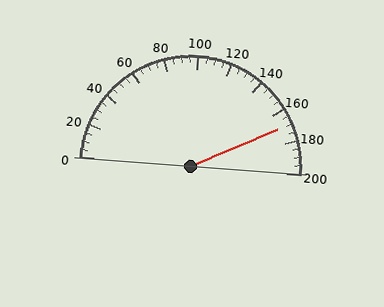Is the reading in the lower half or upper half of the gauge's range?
The reading is in the upper half of the range (0 to 200).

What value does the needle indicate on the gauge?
The needle indicates approximately 170.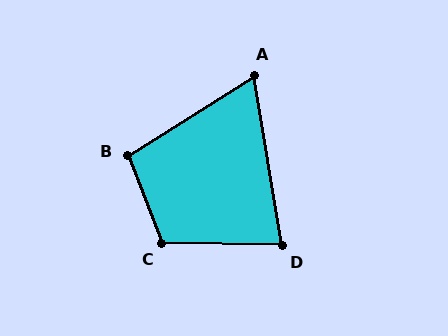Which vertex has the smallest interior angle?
A, at approximately 67 degrees.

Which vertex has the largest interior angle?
C, at approximately 113 degrees.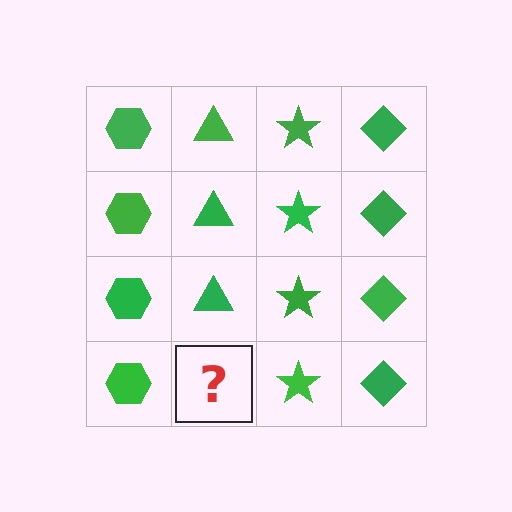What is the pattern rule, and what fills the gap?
The rule is that each column has a consistent shape. The gap should be filled with a green triangle.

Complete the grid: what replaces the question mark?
The question mark should be replaced with a green triangle.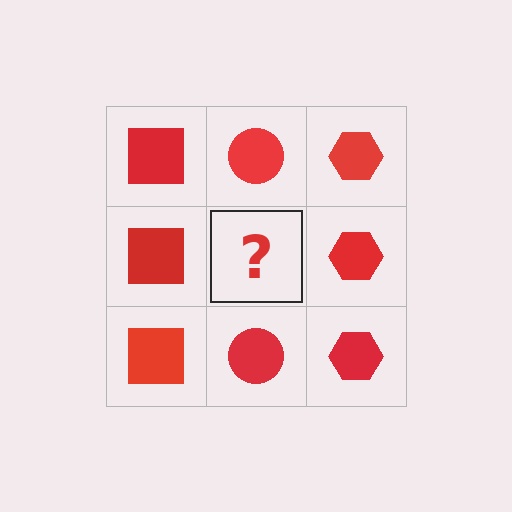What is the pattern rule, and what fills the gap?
The rule is that each column has a consistent shape. The gap should be filled with a red circle.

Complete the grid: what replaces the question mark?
The question mark should be replaced with a red circle.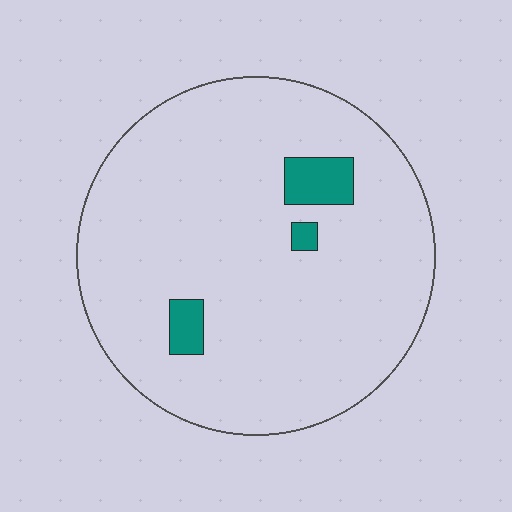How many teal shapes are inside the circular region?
3.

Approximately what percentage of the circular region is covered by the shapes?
Approximately 5%.